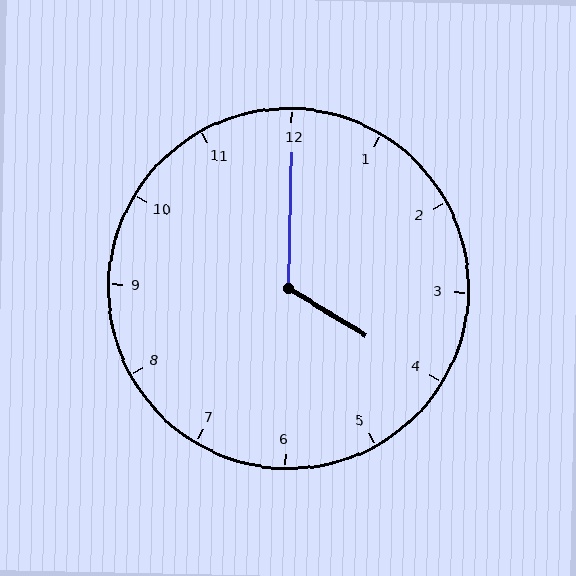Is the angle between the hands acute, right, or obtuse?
It is obtuse.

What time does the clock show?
4:00.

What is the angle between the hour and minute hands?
Approximately 120 degrees.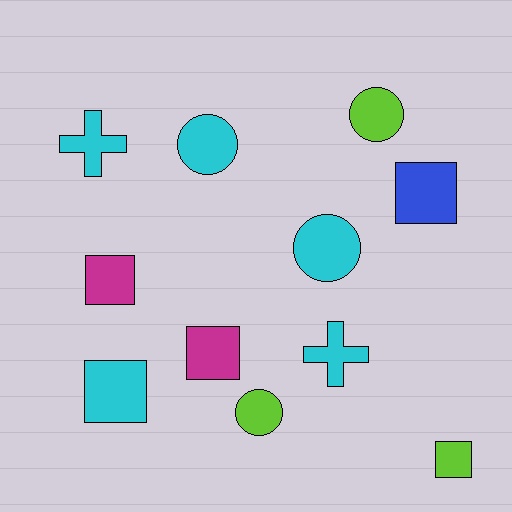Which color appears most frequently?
Cyan, with 5 objects.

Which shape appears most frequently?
Square, with 5 objects.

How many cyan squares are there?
There is 1 cyan square.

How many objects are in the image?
There are 11 objects.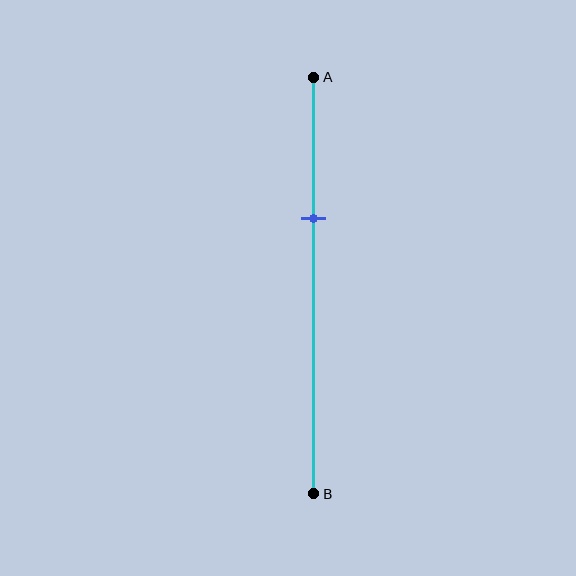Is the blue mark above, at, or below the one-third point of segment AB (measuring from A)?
The blue mark is approximately at the one-third point of segment AB.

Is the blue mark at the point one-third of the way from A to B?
Yes, the mark is approximately at the one-third point.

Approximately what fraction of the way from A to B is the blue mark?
The blue mark is approximately 35% of the way from A to B.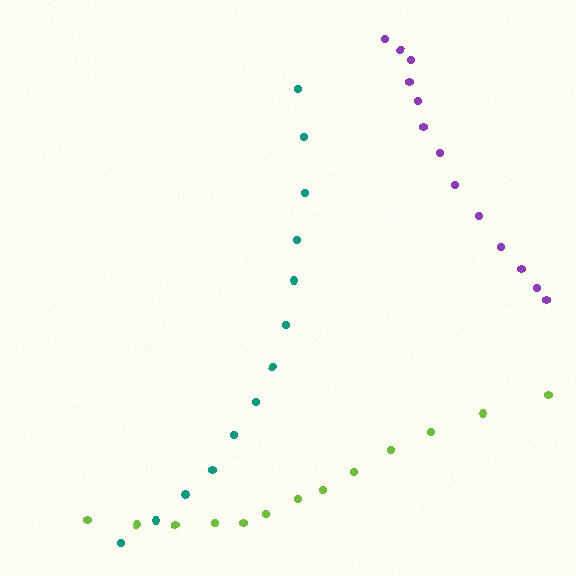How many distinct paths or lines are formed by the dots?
There are 3 distinct paths.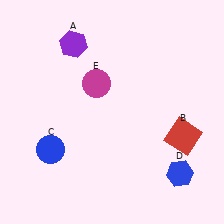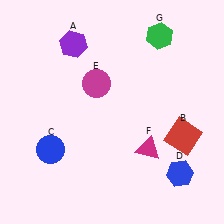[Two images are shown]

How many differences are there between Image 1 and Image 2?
There are 2 differences between the two images.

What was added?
A magenta triangle (F), a green hexagon (G) were added in Image 2.